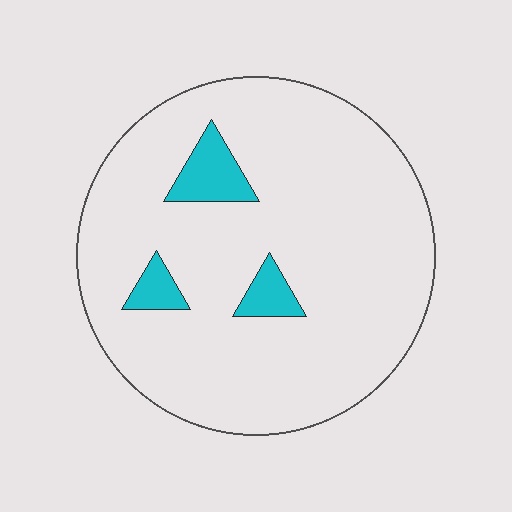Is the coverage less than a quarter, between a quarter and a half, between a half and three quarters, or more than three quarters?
Less than a quarter.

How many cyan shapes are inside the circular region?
3.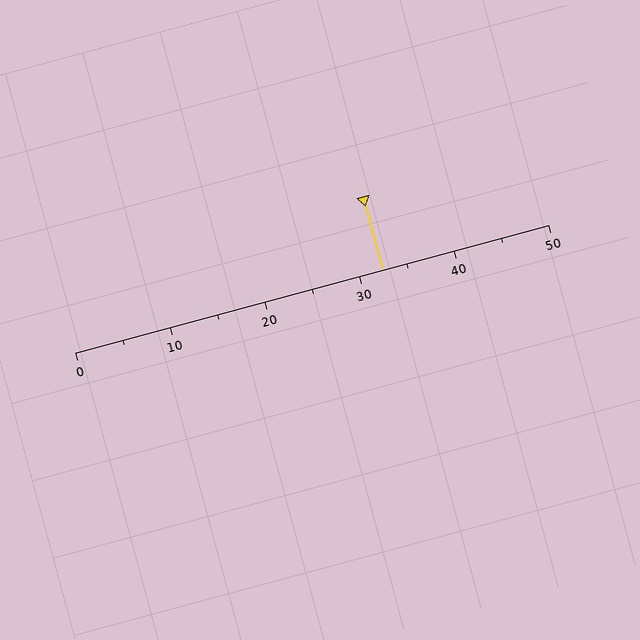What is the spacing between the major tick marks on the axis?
The major ticks are spaced 10 apart.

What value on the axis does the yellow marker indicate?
The marker indicates approximately 32.5.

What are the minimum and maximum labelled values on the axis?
The axis runs from 0 to 50.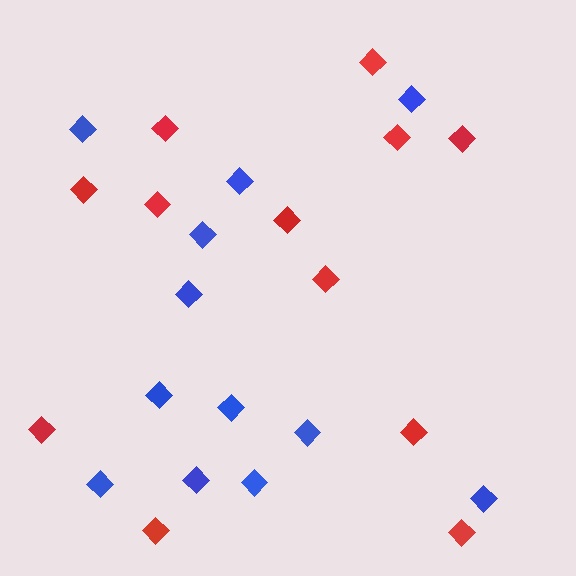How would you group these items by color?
There are 2 groups: one group of blue diamonds (12) and one group of red diamonds (12).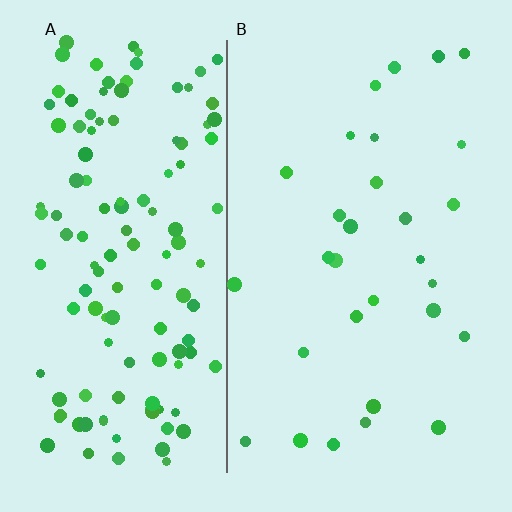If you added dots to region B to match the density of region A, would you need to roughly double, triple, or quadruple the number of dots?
Approximately quadruple.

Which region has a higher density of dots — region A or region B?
A (the left).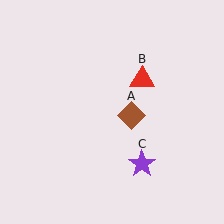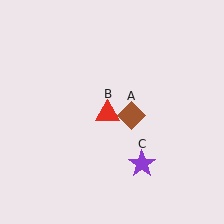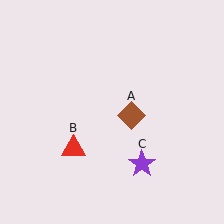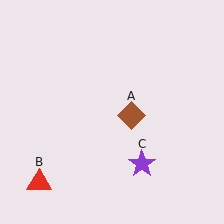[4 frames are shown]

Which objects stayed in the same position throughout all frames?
Brown diamond (object A) and purple star (object C) remained stationary.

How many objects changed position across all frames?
1 object changed position: red triangle (object B).